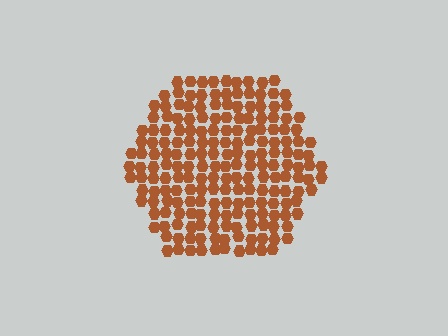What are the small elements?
The small elements are hexagons.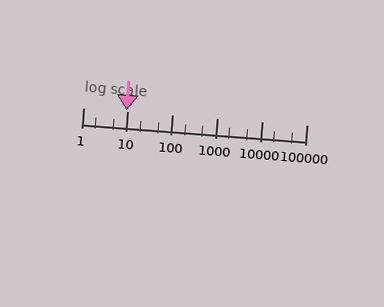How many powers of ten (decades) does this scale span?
The scale spans 5 decades, from 1 to 100000.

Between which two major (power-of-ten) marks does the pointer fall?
The pointer is between 1 and 10.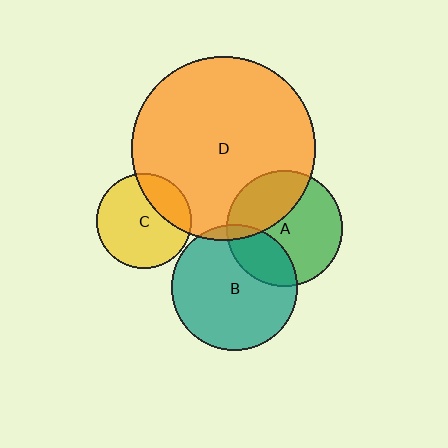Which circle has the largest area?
Circle D (orange).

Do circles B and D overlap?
Yes.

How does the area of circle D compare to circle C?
Approximately 3.7 times.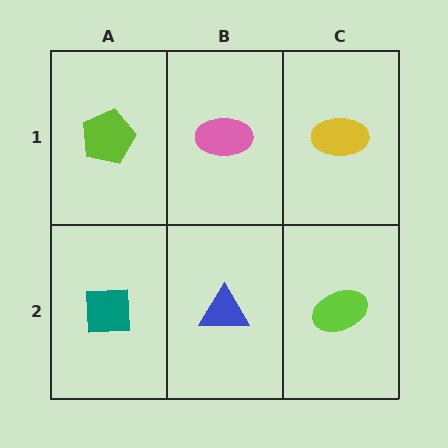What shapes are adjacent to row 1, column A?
A teal square (row 2, column A), a pink ellipse (row 1, column B).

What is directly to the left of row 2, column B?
A teal square.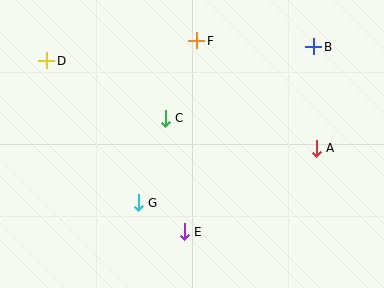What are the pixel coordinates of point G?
Point G is at (138, 203).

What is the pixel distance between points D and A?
The distance between D and A is 283 pixels.